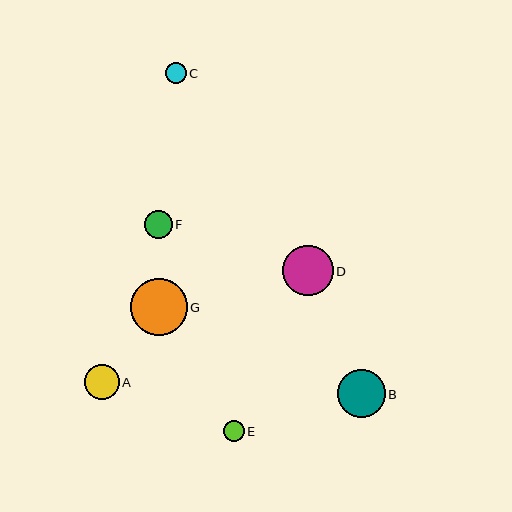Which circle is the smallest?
Circle C is the smallest with a size of approximately 21 pixels.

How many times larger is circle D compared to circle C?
Circle D is approximately 2.5 times the size of circle C.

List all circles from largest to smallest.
From largest to smallest: G, D, B, A, F, E, C.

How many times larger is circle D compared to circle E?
Circle D is approximately 2.4 times the size of circle E.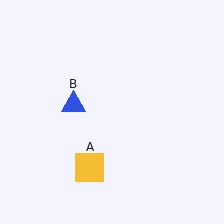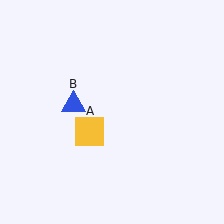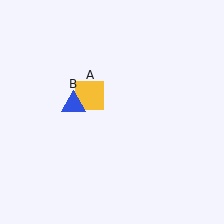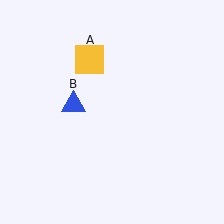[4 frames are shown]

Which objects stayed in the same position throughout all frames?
Blue triangle (object B) remained stationary.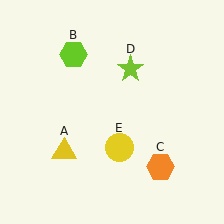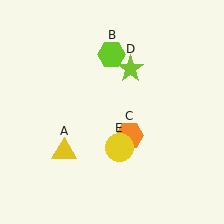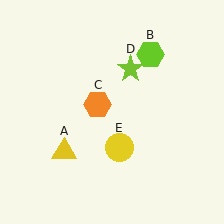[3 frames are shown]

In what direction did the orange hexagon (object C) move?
The orange hexagon (object C) moved up and to the left.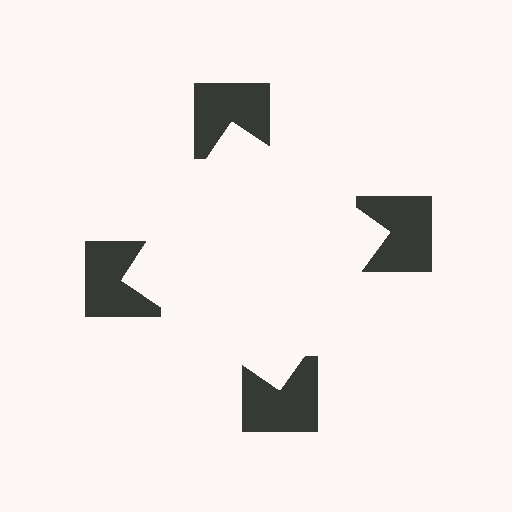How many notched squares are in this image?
There are 4 — one at each vertex of the illusory square.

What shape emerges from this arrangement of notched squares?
An illusory square — its edges are inferred from the aligned wedge cuts in the notched squares, not physically drawn.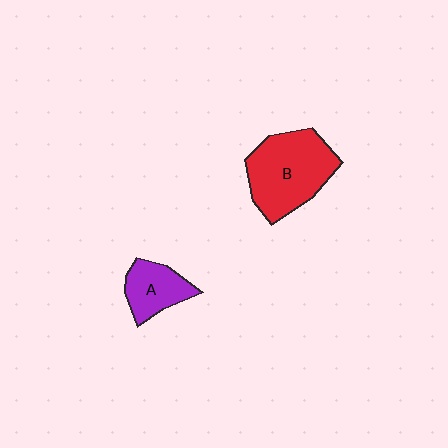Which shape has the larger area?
Shape B (red).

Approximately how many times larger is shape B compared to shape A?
Approximately 2.0 times.